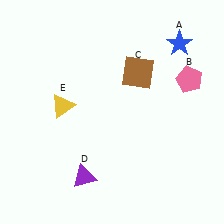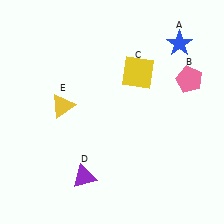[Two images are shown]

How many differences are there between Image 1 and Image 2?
There is 1 difference between the two images.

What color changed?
The square (C) changed from brown in Image 1 to yellow in Image 2.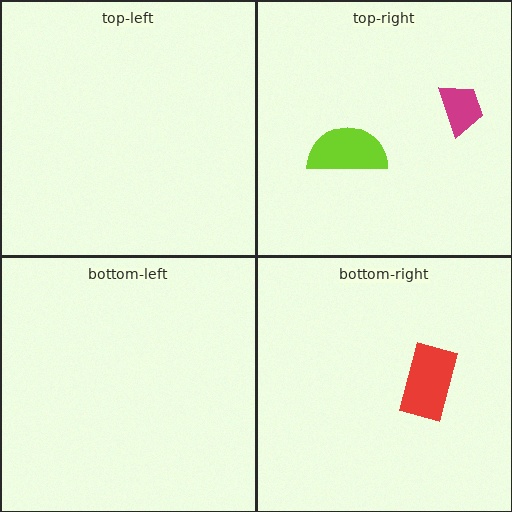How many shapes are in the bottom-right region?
1.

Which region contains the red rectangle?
The bottom-right region.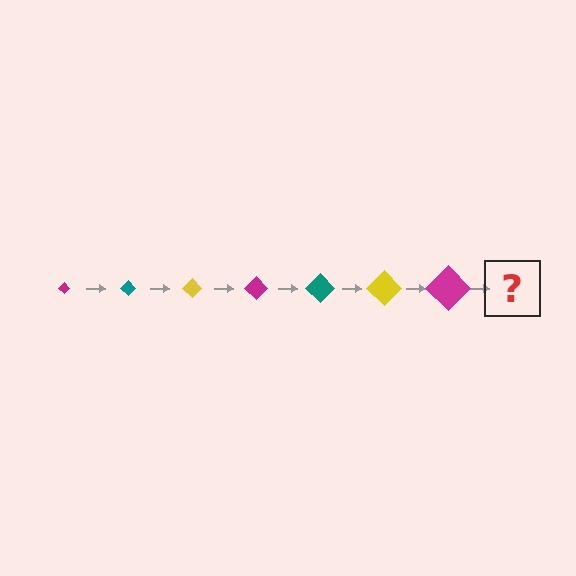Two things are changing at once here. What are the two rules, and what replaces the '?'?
The two rules are that the diamond grows larger each step and the color cycles through magenta, teal, and yellow. The '?' should be a teal diamond, larger than the previous one.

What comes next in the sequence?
The next element should be a teal diamond, larger than the previous one.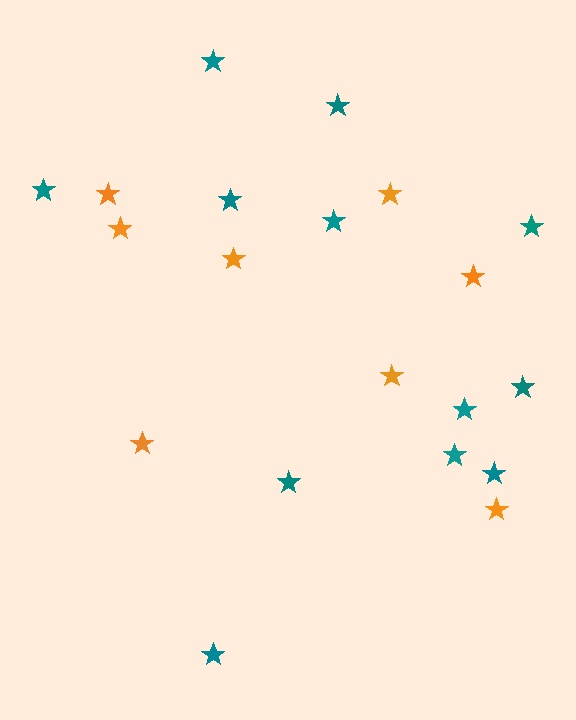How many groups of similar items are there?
There are 2 groups: one group of orange stars (8) and one group of teal stars (12).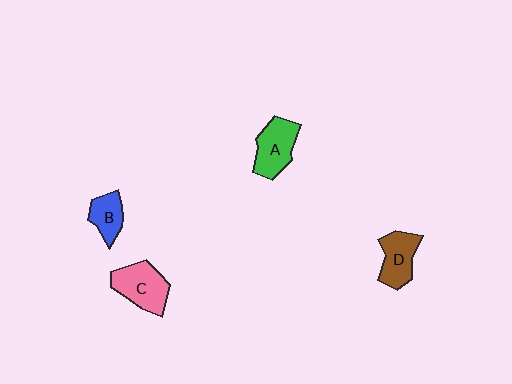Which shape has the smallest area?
Shape B (blue).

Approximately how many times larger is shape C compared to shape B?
Approximately 1.6 times.